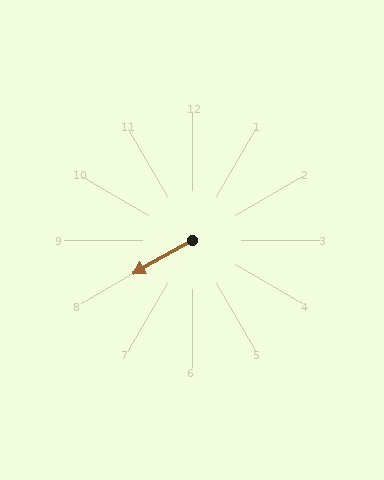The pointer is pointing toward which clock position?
Roughly 8 o'clock.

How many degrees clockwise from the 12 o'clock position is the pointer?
Approximately 240 degrees.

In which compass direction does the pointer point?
Southwest.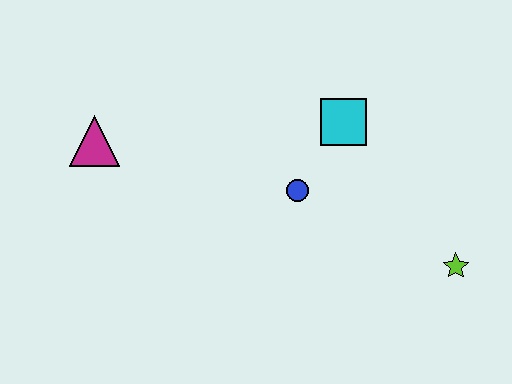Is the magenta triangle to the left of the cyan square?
Yes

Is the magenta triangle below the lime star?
No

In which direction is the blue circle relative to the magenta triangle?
The blue circle is to the right of the magenta triangle.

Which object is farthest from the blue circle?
The magenta triangle is farthest from the blue circle.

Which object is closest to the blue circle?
The cyan square is closest to the blue circle.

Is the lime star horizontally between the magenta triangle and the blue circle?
No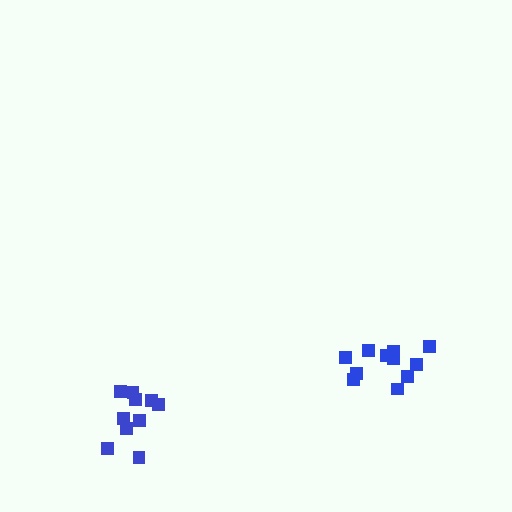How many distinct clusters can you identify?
There are 2 distinct clusters.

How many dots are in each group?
Group 1: 10 dots, Group 2: 11 dots (21 total).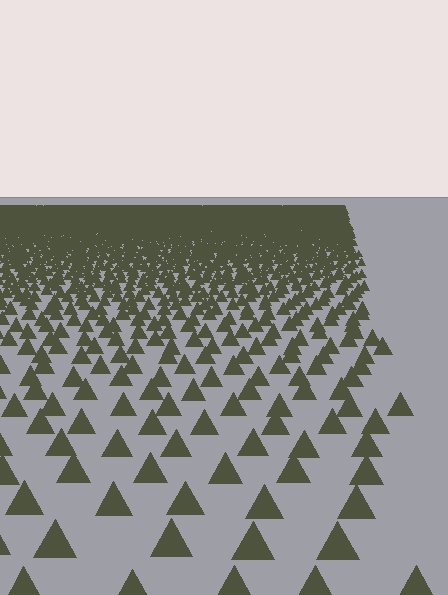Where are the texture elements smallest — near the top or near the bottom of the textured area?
Near the top.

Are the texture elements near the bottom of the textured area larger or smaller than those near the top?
Larger. Near the bottom, elements are closer to the viewer and appear at a bigger on-screen size.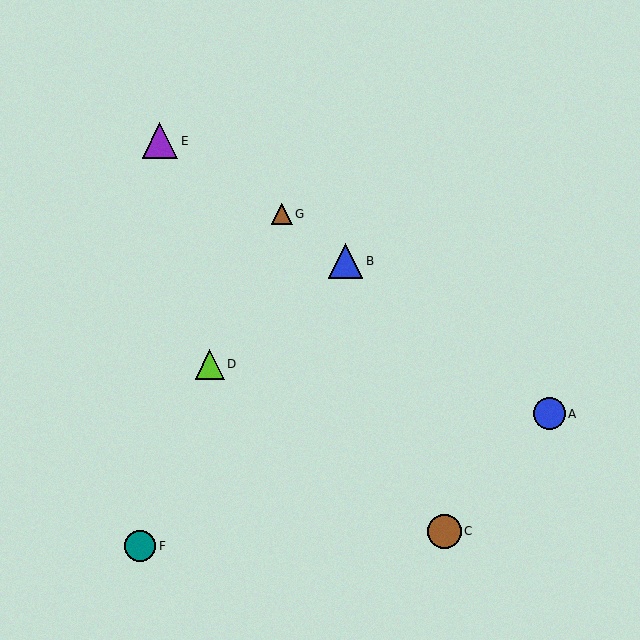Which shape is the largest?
The purple triangle (labeled E) is the largest.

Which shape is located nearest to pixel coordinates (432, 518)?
The brown circle (labeled C) at (445, 531) is nearest to that location.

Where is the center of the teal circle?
The center of the teal circle is at (140, 546).